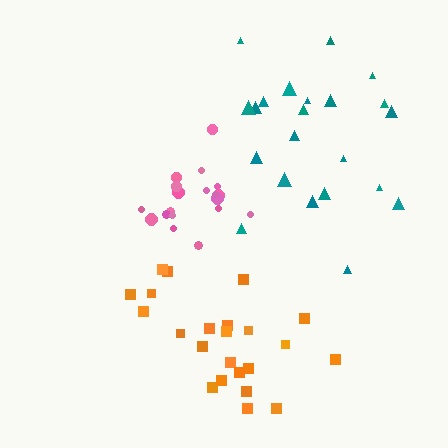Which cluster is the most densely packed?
Pink.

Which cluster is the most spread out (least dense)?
Teal.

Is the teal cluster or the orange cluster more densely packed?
Orange.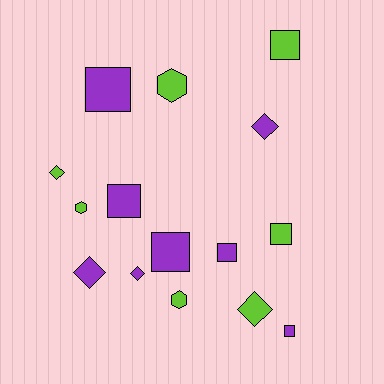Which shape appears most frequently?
Square, with 7 objects.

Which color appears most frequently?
Purple, with 8 objects.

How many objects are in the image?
There are 15 objects.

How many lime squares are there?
There are 2 lime squares.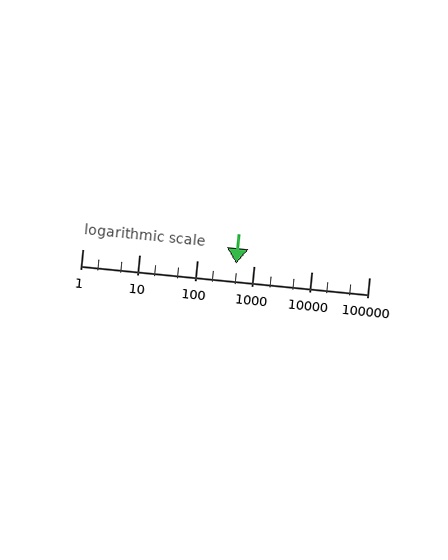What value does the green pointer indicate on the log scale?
The pointer indicates approximately 490.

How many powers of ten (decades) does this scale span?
The scale spans 5 decades, from 1 to 100000.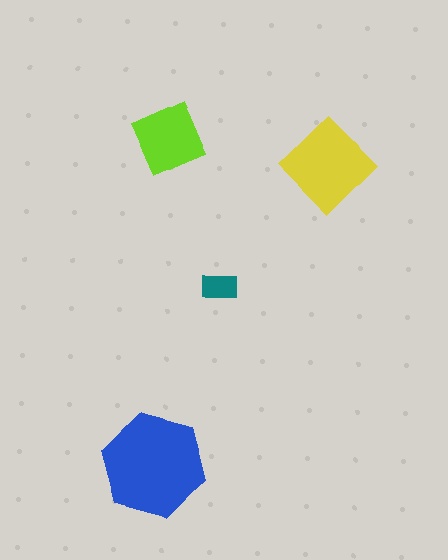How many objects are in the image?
There are 4 objects in the image.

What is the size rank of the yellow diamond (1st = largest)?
2nd.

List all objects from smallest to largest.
The teal rectangle, the lime square, the yellow diamond, the blue hexagon.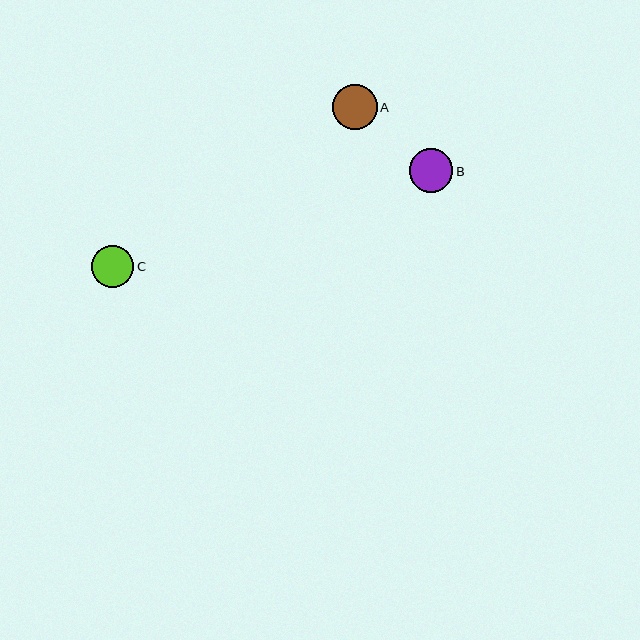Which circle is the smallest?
Circle C is the smallest with a size of approximately 42 pixels.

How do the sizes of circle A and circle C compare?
Circle A and circle C are approximately the same size.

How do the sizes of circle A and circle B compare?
Circle A and circle B are approximately the same size.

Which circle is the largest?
Circle A is the largest with a size of approximately 45 pixels.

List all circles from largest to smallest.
From largest to smallest: A, B, C.